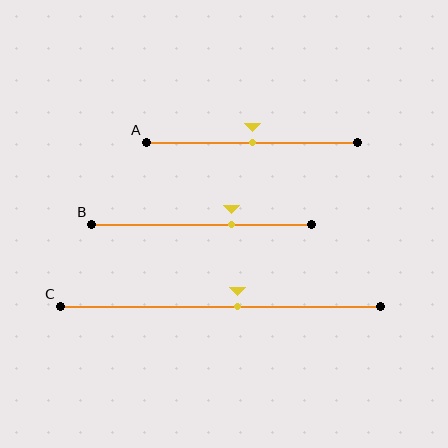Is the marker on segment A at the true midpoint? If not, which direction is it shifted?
Yes, the marker on segment A is at the true midpoint.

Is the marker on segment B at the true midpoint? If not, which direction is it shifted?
No, the marker on segment B is shifted to the right by about 14% of the segment length.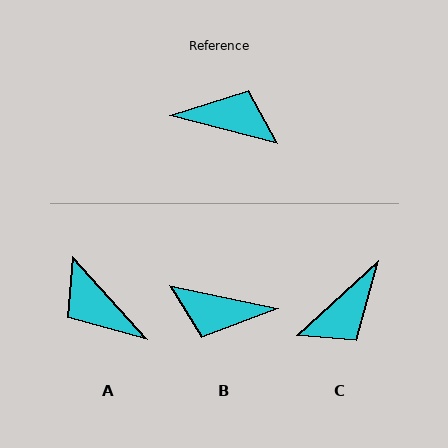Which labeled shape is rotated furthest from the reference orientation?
B, about 177 degrees away.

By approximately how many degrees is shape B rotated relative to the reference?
Approximately 177 degrees clockwise.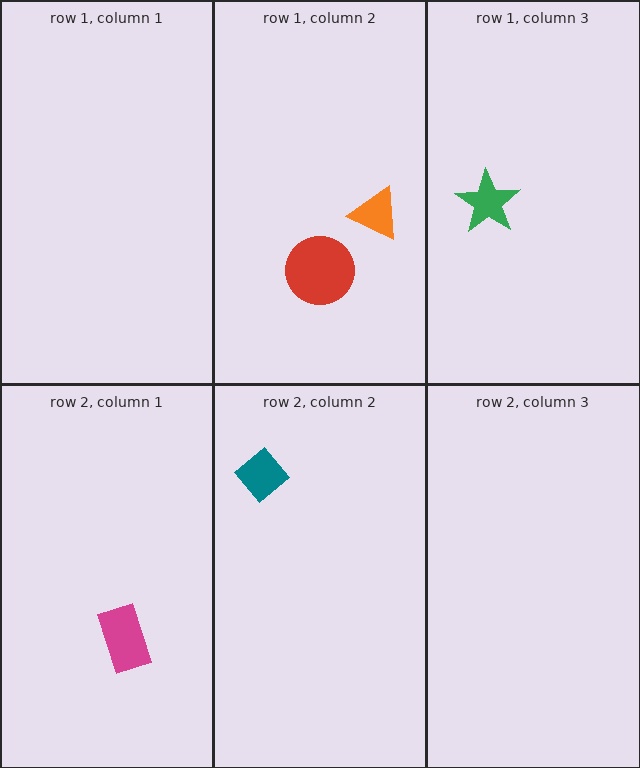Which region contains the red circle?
The row 1, column 2 region.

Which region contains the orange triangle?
The row 1, column 2 region.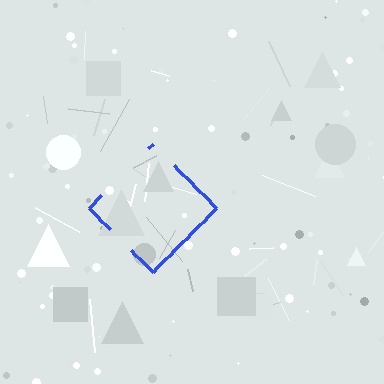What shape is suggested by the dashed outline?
The dashed outline suggests a diamond.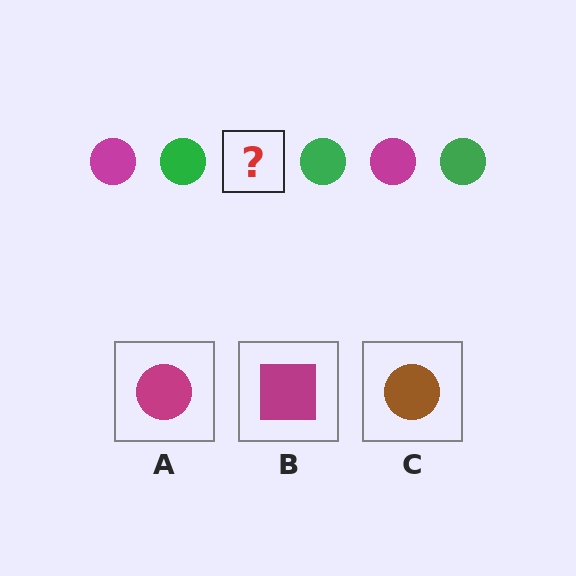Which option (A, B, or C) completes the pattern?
A.